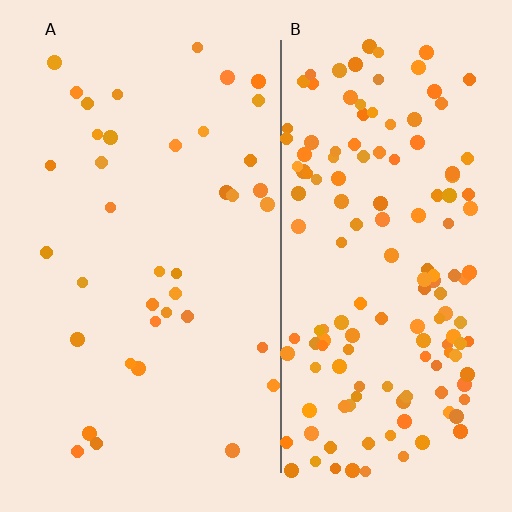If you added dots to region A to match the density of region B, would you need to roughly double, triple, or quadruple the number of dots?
Approximately quadruple.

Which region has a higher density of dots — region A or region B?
B (the right).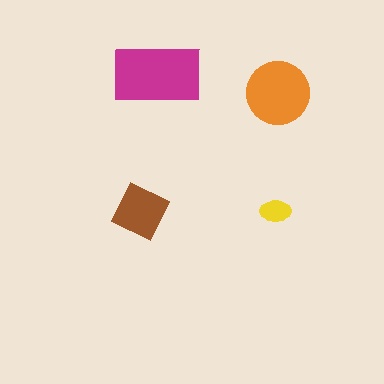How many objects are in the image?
There are 4 objects in the image.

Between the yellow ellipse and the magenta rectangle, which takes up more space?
The magenta rectangle.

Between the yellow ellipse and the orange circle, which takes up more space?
The orange circle.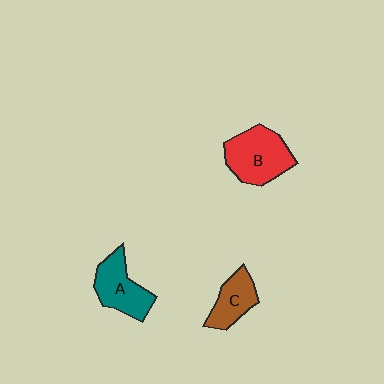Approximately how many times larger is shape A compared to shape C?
Approximately 1.3 times.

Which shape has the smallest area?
Shape C (brown).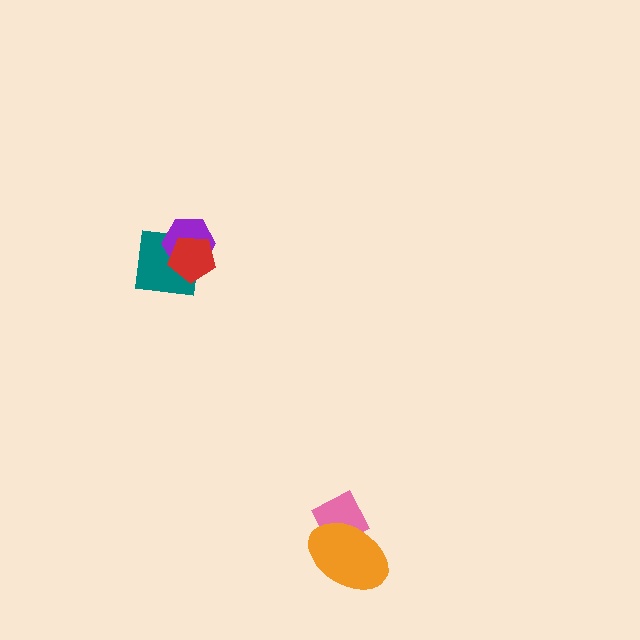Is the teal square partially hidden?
Yes, it is partially covered by another shape.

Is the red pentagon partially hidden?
No, no other shape covers it.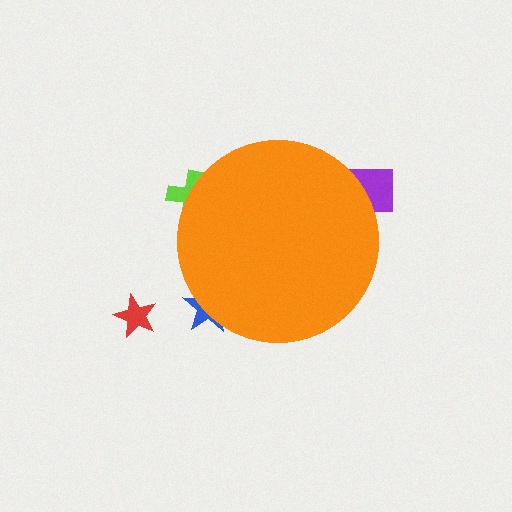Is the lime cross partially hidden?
Yes, the lime cross is partially hidden behind the orange circle.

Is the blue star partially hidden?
Yes, the blue star is partially hidden behind the orange circle.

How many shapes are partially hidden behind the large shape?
3 shapes are partially hidden.